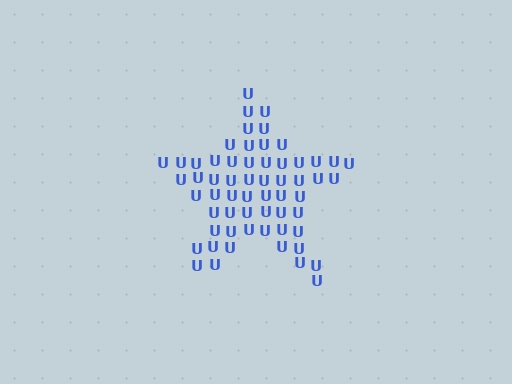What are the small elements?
The small elements are letter U's.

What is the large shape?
The large shape is a star.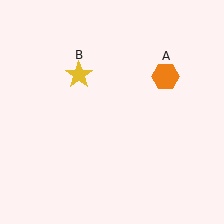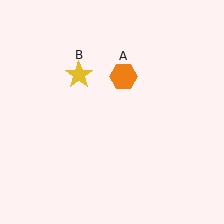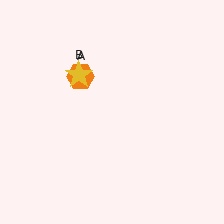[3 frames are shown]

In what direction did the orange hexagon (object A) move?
The orange hexagon (object A) moved left.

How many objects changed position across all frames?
1 object changed position: orange hexagon (object A).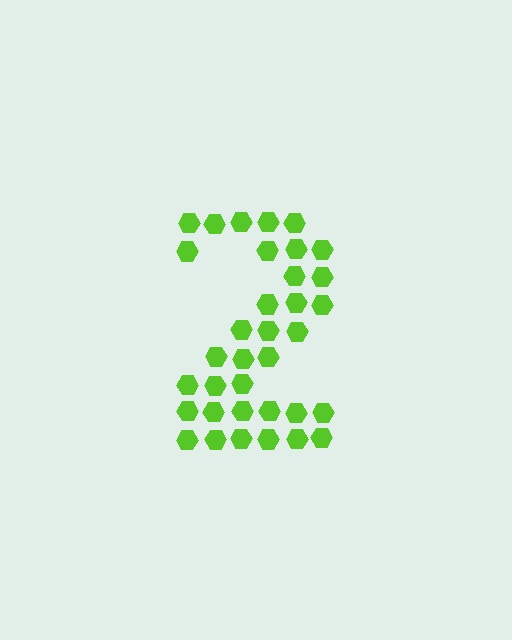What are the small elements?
The small elements are hexagons.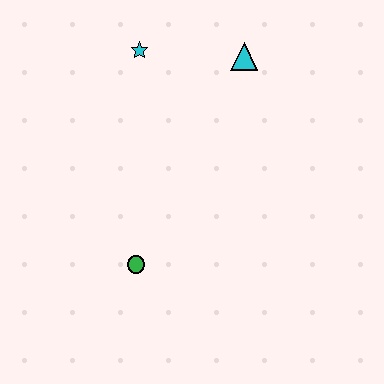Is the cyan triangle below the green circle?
No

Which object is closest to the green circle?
The cyan star is closest to the green circle.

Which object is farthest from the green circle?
The cyan triangle is farthest from the green circle.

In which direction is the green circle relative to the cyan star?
The green circle is below the cyan star.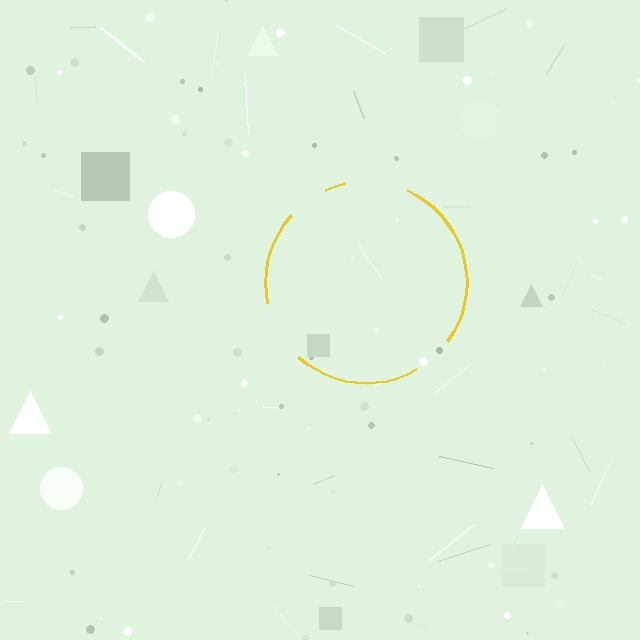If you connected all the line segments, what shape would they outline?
They would outline a circle.